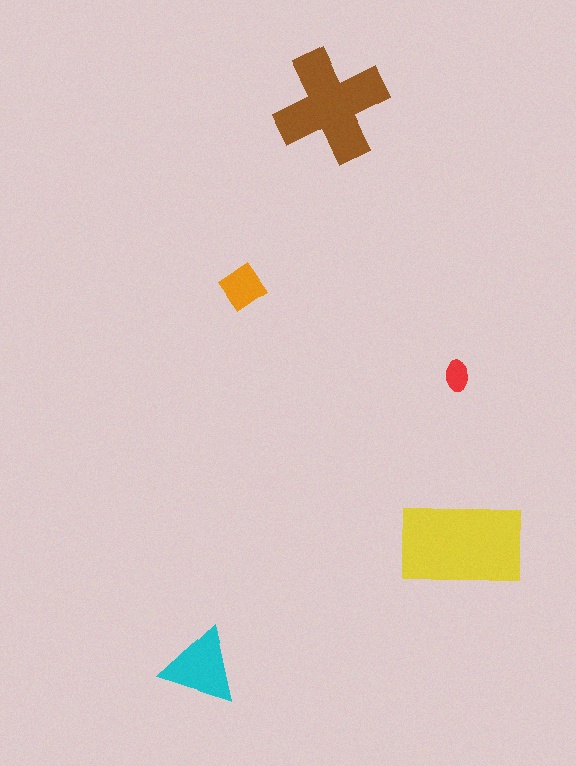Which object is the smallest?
The red ellipse.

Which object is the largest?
The yellow rectangle.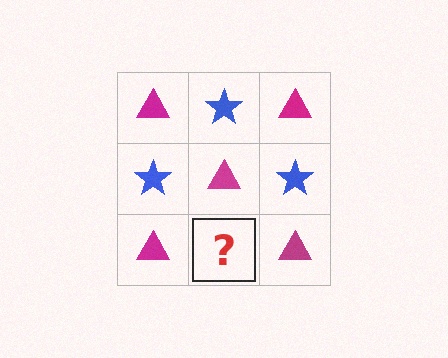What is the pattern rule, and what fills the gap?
The rule is that it alternates magenta triangle and blue star in a checkerboard pattern. The gap should be filled with a blue star.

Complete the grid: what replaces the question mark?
The question mark should be replaced with a blue star.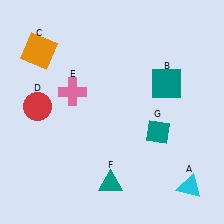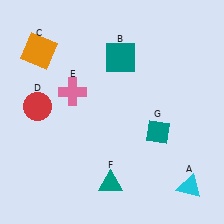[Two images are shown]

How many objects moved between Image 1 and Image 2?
1 object moved between the two images.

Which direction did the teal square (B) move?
The teal square (B) moved left.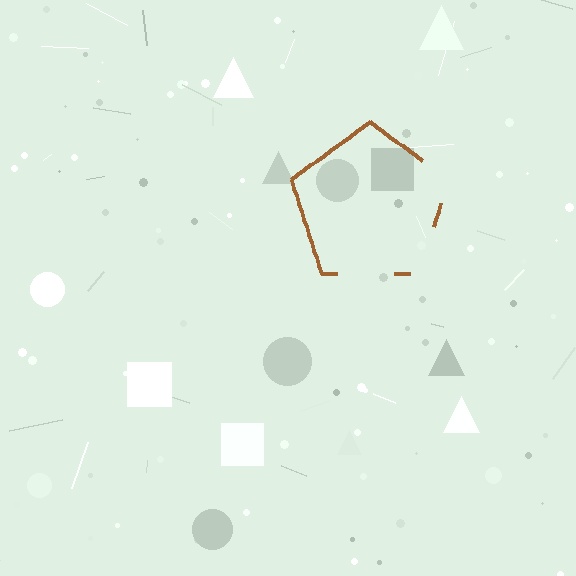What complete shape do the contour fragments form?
The contour fragments form a pentagon.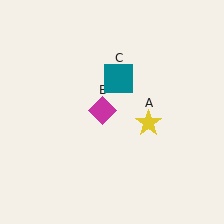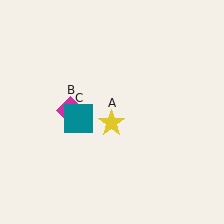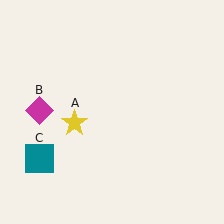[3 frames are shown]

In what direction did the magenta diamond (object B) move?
The magenta diamond (object B) moved left.